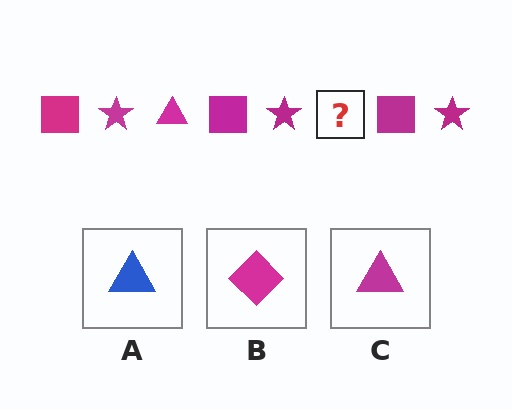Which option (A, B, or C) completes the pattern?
C.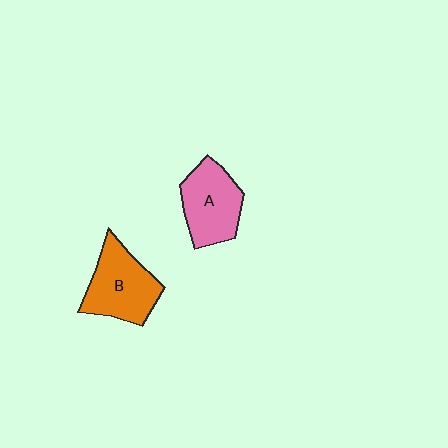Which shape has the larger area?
Shape B (orange).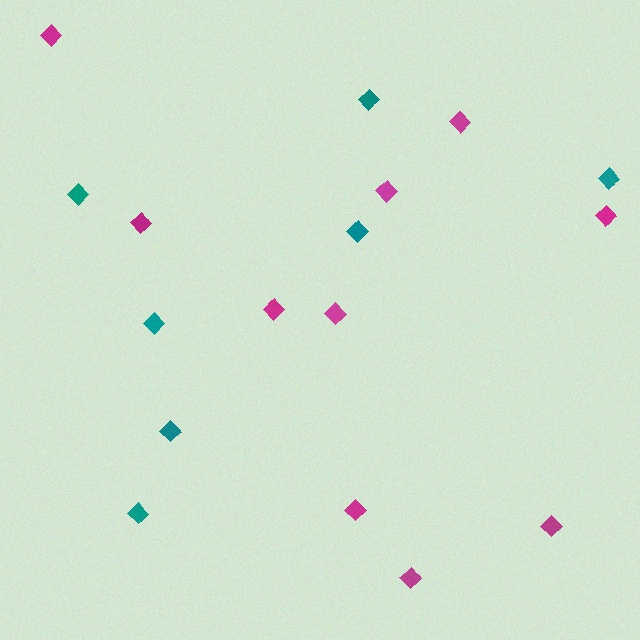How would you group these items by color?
There are 2 groups: one group of teal diamonds (7) and one group of magenta diamonds (10).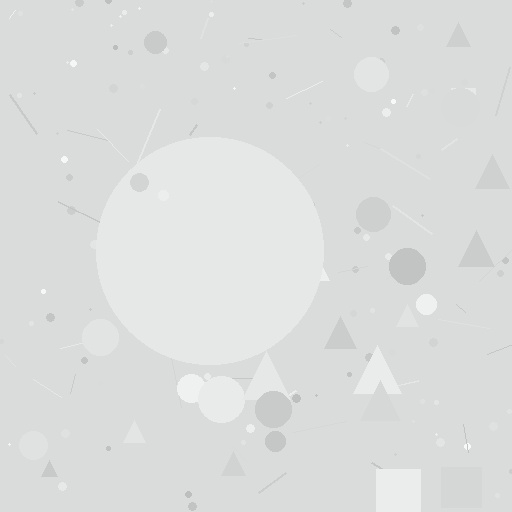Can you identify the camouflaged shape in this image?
The camouflaged shape is a circle.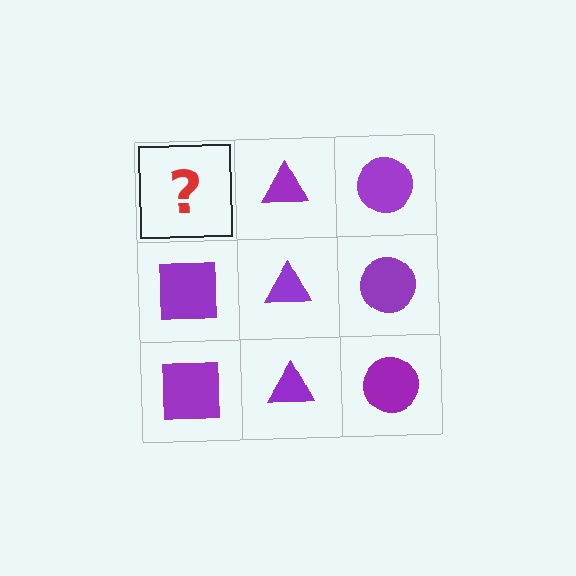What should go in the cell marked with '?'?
The missing cell should contain a purple square.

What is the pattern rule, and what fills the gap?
The rule is that each column has a consistent shape. The gap should be filled with a purple square.